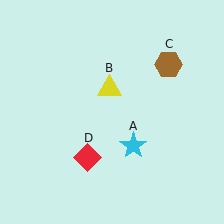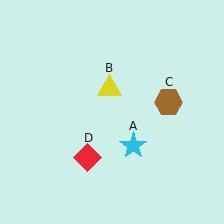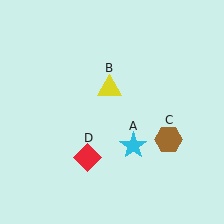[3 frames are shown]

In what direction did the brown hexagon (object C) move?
The brown hexagon (object C) moved down.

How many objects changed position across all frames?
1 object changed position: brown hexagon (object C).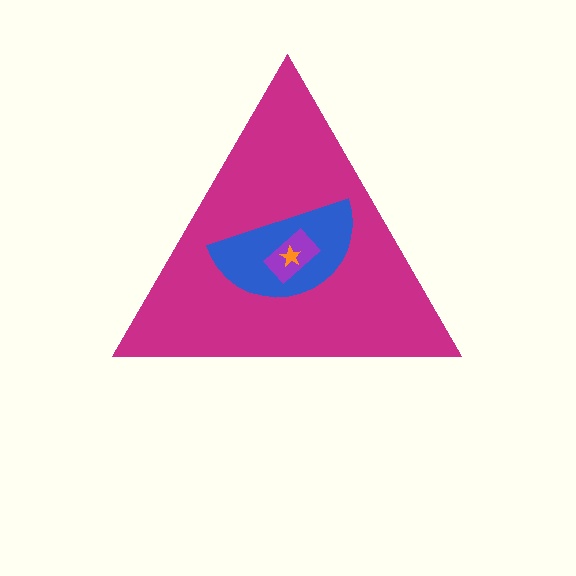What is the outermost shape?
The magenta triangle.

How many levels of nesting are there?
4.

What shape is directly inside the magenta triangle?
The blue semicircle.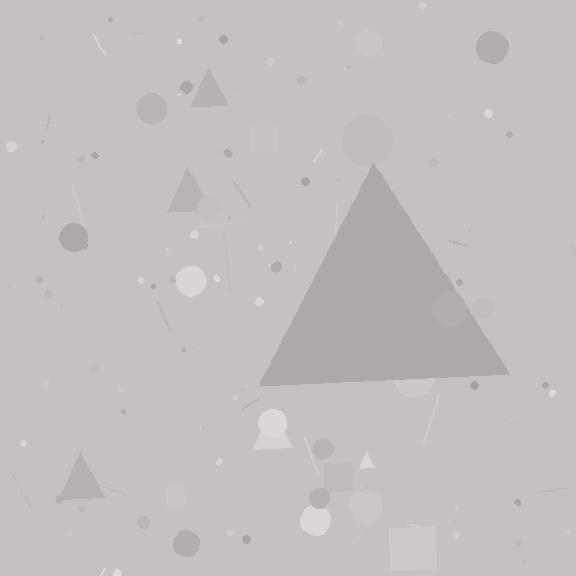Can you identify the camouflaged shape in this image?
The camouflaged shape is a triangle.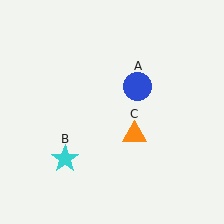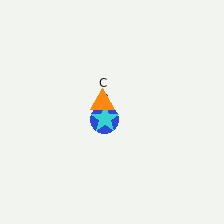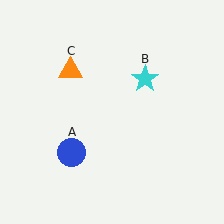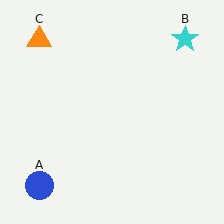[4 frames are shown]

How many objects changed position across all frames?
3 objects changed position: blue circle (object A), cyan star (object B), orange triangle (object C).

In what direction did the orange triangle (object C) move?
The orange triangle (object C) moved up and to the left.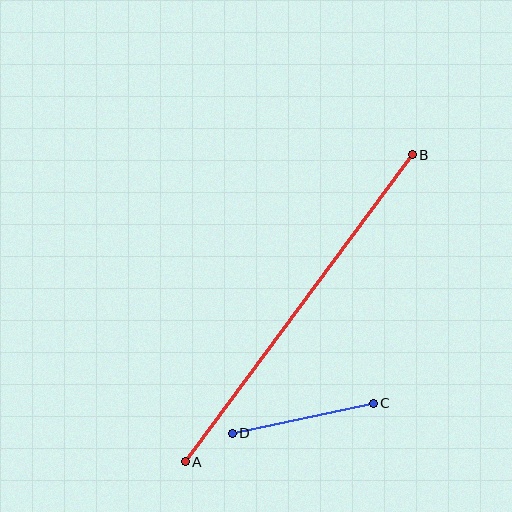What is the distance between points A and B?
The distance is approximately 382 pixels.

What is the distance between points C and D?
The distance is approximately 144 pixels.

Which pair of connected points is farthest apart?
Points A and B are farthest apart.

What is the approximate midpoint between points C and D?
The midpoint is at approximately (303, 418) pixels.